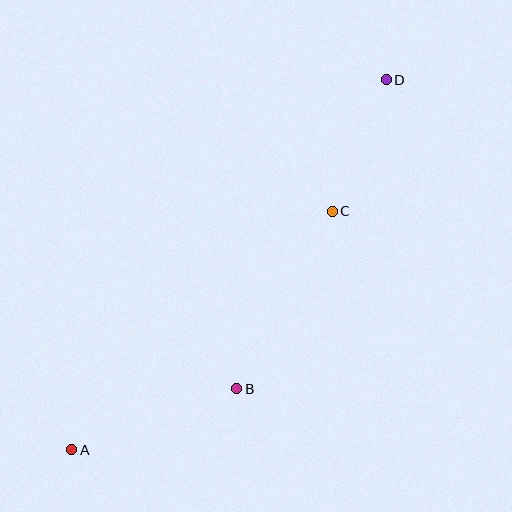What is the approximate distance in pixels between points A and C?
The distance between A and C is approximately 353 pixels.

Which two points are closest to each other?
Points C and D are closest to each other.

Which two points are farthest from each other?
Points A and D are farthest from each other.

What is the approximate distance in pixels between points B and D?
The distance between B and D is approximately 343 pixels.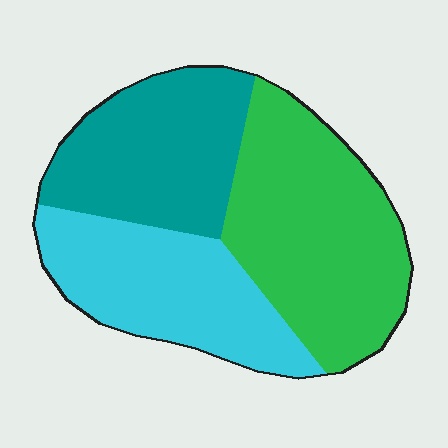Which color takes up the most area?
Green, at roughly 40%.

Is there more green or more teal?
Green.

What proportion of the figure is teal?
Teal takes up about one third (1/3) of the figure.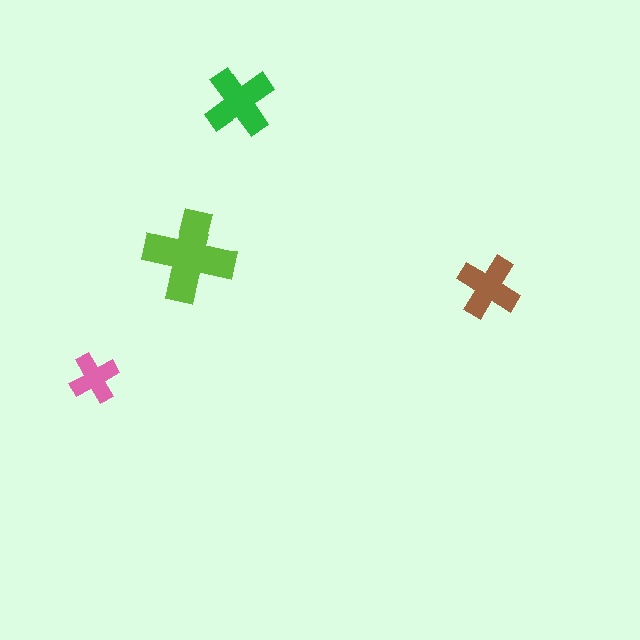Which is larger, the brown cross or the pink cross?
The brown one.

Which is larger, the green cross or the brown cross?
The green one.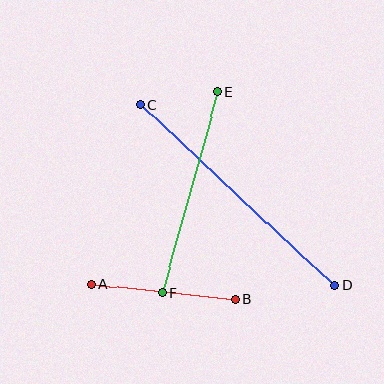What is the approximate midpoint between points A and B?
The midpoint is at approximately (163, 292) pixels.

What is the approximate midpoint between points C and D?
The midpoint is at approximately (238, 195) pixels.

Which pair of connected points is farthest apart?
Points C and D are farthest apart.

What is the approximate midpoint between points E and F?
The midpoint is at approximately (190, 192) pixels.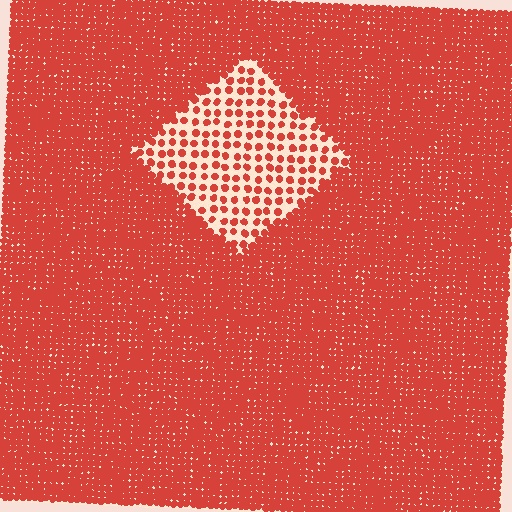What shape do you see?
I see a diamond.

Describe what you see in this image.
The image contains small red elements arranged at two different densities. A diamond-shaped region is visible where the elements are less densely packed than the surrounding area.